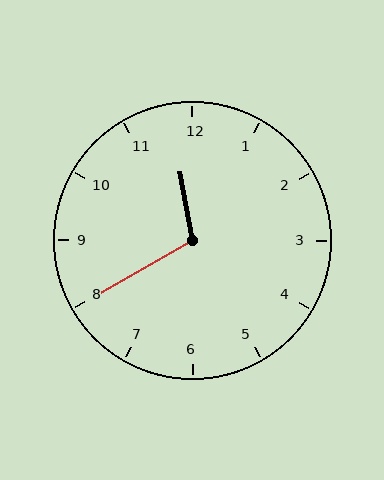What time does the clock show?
11:40.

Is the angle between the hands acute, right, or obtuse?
It is obtuse.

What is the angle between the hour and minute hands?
Approximately 110 degrees.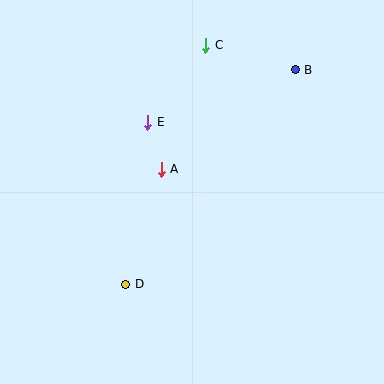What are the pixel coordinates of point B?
Point B is at (295, 70).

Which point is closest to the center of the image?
Point A at (161, 169) is closest to the center.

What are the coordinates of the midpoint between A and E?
The midpoint between A and E is at (154, 146).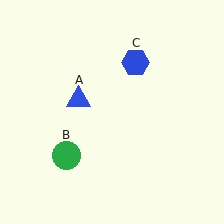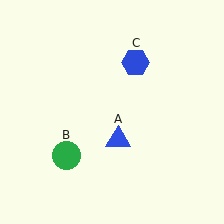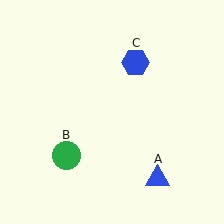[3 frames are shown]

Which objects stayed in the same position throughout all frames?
Green circle (object B) and blue hexagon (object C) remained stationary.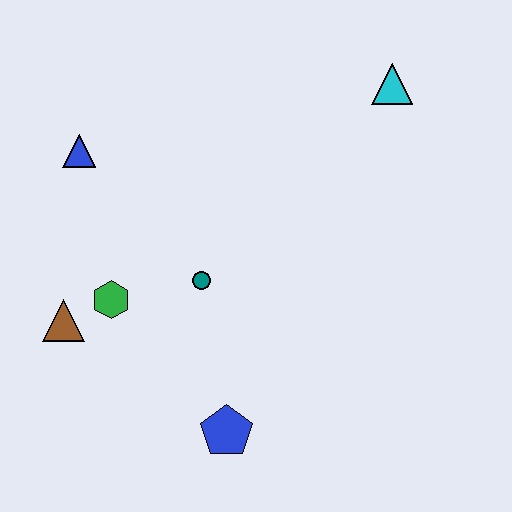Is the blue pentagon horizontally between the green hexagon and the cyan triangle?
Yes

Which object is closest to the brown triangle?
The green hexagon is closest to the brown triangle.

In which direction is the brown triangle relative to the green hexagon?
The brown triangle is to the left of the green hexagon.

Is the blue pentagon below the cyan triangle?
Yes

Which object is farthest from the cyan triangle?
The brown triangle is farthest from the cyan triangle.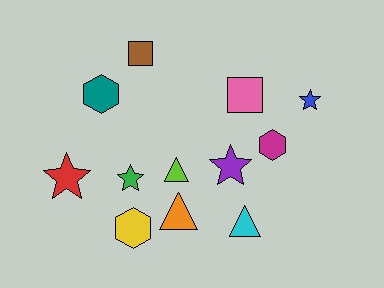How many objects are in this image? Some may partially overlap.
There are 12 objects.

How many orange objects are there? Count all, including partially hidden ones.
There is 1 orange object.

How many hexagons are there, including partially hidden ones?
There are 3 hexagons.